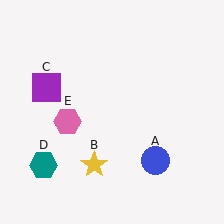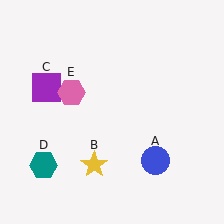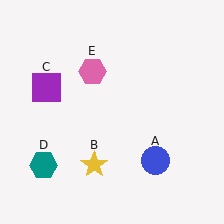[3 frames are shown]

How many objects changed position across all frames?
1 object changed position: pink hexagon (object E).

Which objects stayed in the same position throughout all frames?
Blue circle (object A) and yellow star (object B) and purple square (object C) and teal hexagon (object D) remained stationary.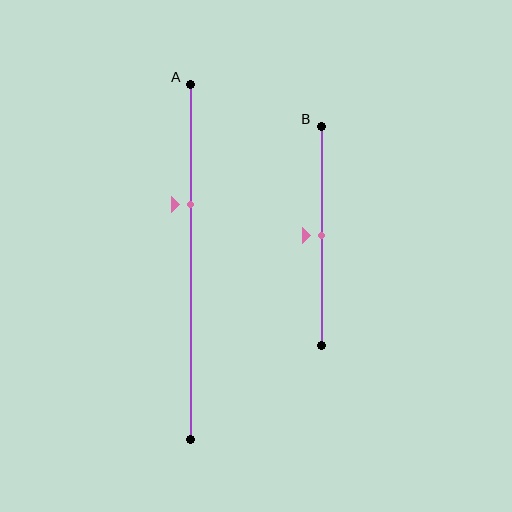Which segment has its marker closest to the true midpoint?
Segment B has its marker closest to the true midpoint.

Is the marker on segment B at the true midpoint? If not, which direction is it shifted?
Yes, the marker on segment B is at the true midpoint.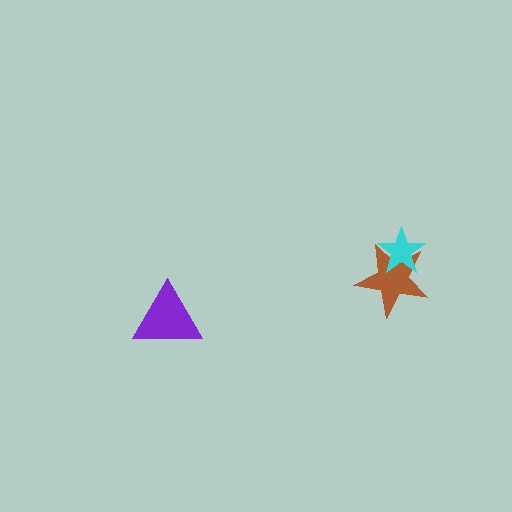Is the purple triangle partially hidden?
No, no other shape covers it.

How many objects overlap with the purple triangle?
0 objects overlap with the purple triangle.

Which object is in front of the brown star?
The cyan star is in front of the brown star.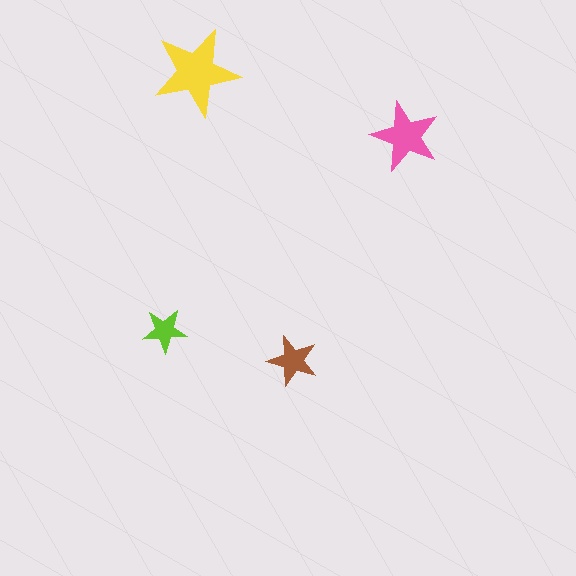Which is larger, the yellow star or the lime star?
The yellow one.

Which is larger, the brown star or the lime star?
The brown one.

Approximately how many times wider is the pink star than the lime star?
About 1.5 times wider.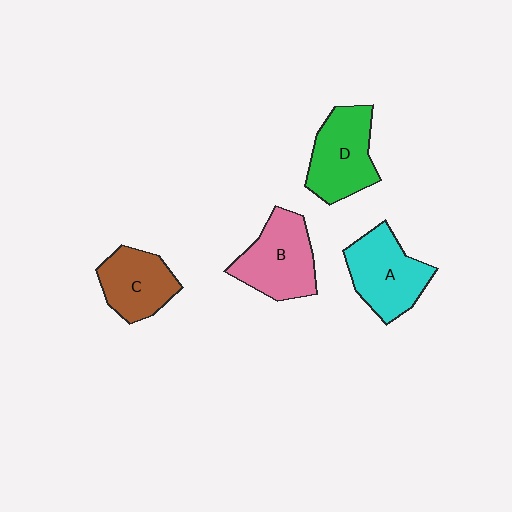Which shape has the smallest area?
Shape C (brown).